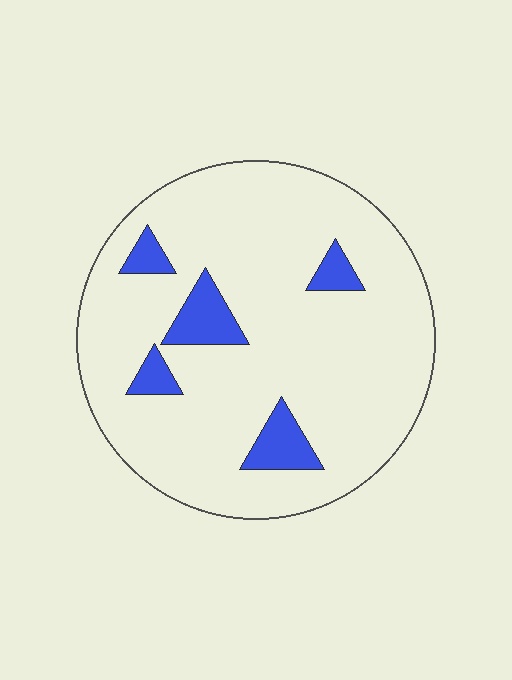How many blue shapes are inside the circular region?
5.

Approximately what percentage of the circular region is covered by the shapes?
Approximately 10%.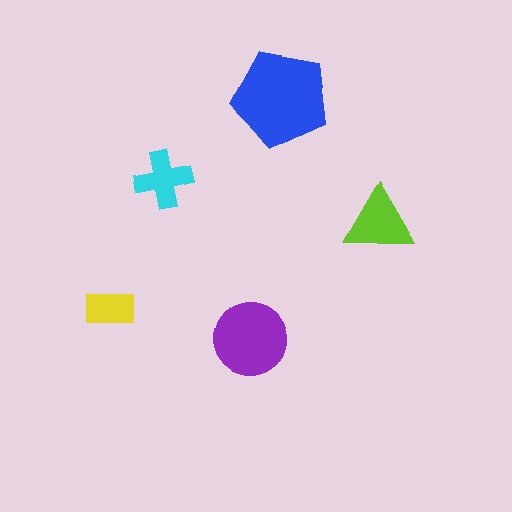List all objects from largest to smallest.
The blue pentagon, the purple circle, the lime triangle, the cyan cross, the yellow rectangle.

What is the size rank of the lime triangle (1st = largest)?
3rd.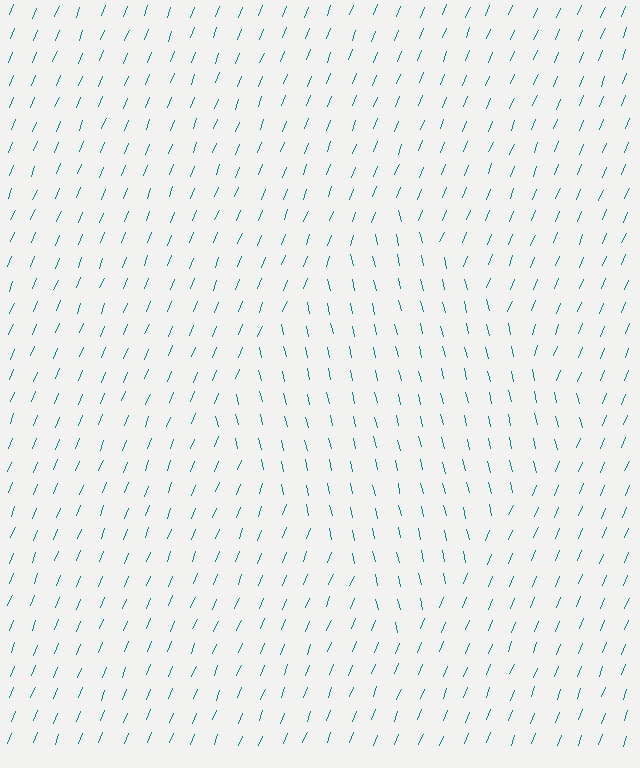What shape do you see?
I see a diamond.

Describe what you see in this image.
The image is filled with small teal line segments. A diamond region in the image has lines oriented differently from the surrounding lines, creating a visible texture boundary.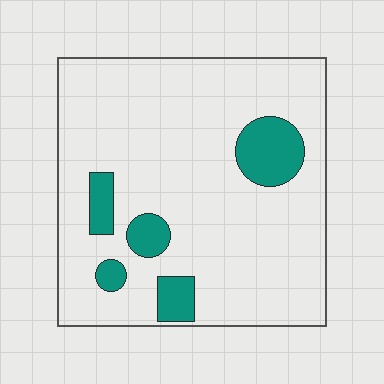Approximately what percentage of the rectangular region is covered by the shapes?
Approximately 15%.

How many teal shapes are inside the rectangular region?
5.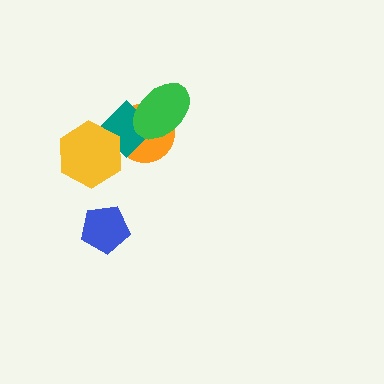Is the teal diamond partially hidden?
Yes, it is partially covered by another shape.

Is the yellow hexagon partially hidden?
No, no other shape covers it.